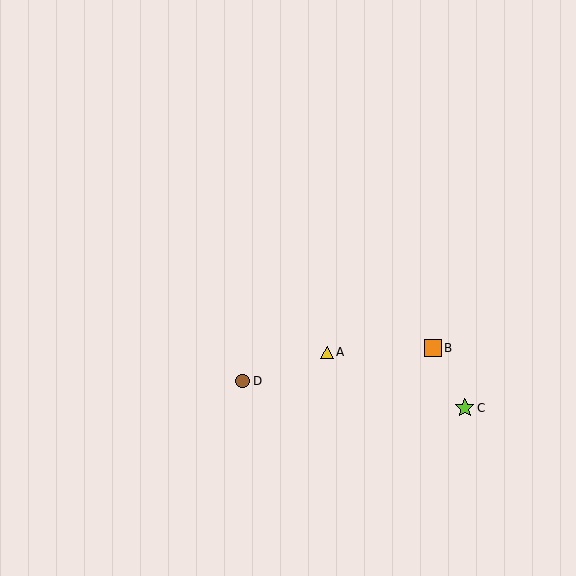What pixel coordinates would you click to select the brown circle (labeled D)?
Click at (243, 381) to select the brown circle D.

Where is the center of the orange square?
The center of the orange square is at (433, 348).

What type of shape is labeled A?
Shape A is a yellow triangle.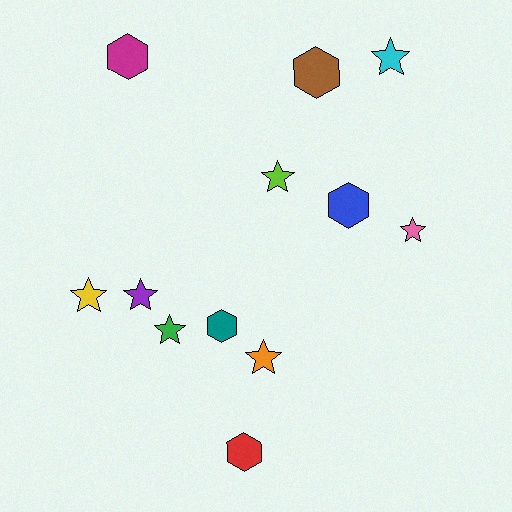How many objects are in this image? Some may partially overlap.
There are 12 objects.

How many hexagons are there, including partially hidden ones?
There are 5 hexagons.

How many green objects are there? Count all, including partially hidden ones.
There is 1 green object.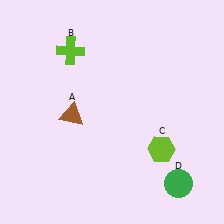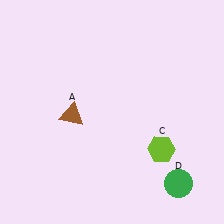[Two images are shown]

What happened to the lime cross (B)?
The lime cross (B) was removed in Image 2. It was in the top-left area of Image 1.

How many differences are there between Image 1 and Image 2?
There is 1 difference between the two images.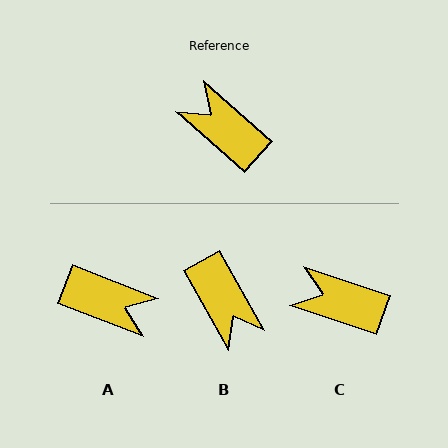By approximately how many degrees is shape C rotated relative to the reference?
Approximately 23 degrees counter-clockwise.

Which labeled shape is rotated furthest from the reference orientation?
B, about 161 degrees away.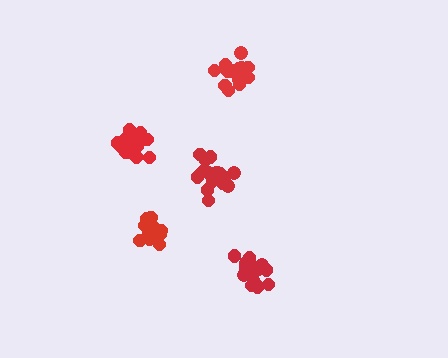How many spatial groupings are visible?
There are 5 spatial groupings.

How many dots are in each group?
Group 1: 12 dots, Group 2: 15 dots, Group 3: 16 dots, Group 4: 16 dots, Group 5: 17 dots (76 total).